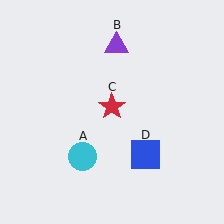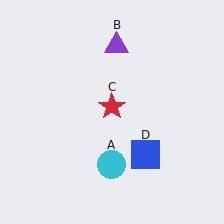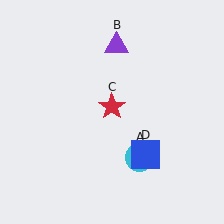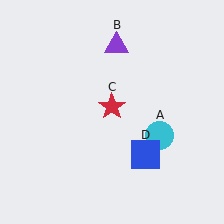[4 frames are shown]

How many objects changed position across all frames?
1 object changed position: cyan circle (object A).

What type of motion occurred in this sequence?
The cyan circle (object A) rotated counterclockwise around the center of the scene.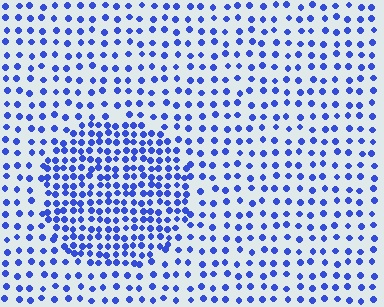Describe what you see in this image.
The image contains small blue elements arranged at two different densities. A circle-shaped region is visible where the elements are more densely packed than the surrounding area.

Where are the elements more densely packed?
The elements are more densely packed inside the circle boundary.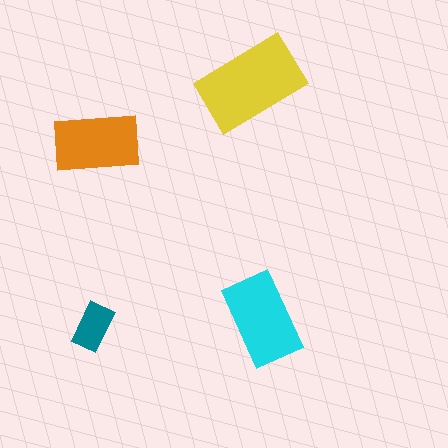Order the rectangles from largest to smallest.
the yellow one, the cyan one, the orange one, the teal one.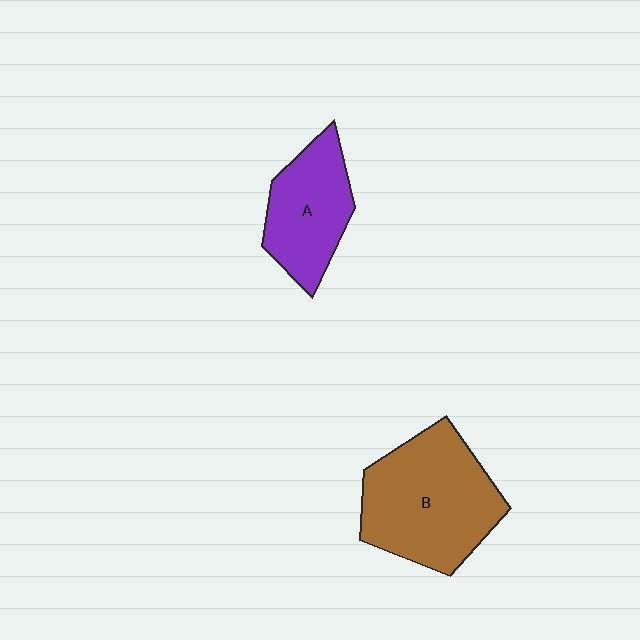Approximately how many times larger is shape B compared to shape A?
Approximately 1.6 times.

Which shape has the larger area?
Shape B (brown).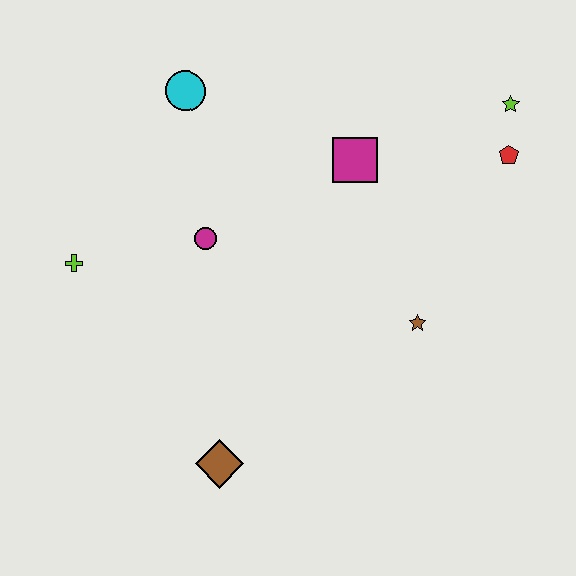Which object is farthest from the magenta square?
The brown diamond is farthest from the magenta square.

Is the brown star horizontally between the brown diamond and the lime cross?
No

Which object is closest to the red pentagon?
The lime star is closest to the red pentagon.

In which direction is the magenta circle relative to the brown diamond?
The magenta circle is above the brown diamond.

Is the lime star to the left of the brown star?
No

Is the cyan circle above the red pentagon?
Yes